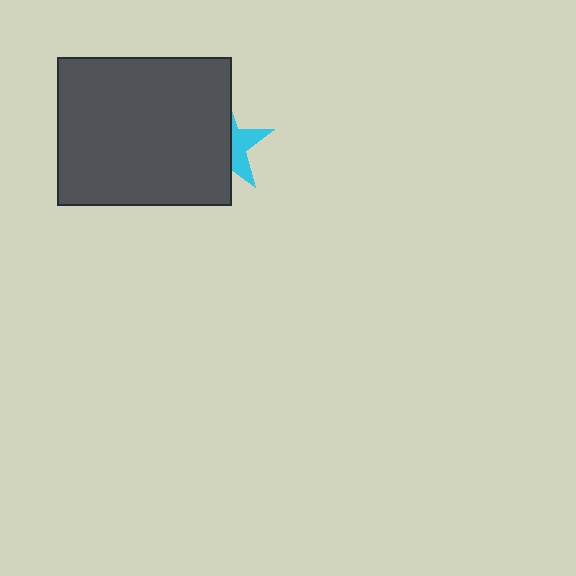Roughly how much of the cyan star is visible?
A small part of it is visible (roughly 38%).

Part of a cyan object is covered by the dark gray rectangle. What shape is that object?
It is a star.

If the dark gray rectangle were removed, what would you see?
You would see the complete cyan star.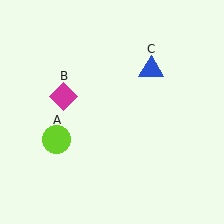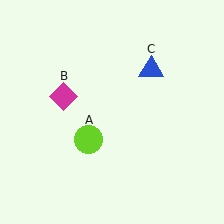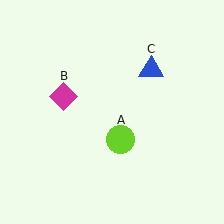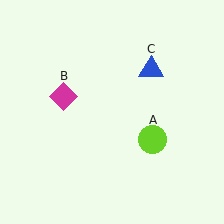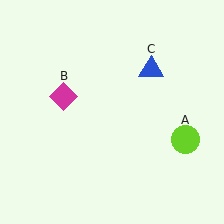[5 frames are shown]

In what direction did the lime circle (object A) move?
The lime circle (object A) moved right.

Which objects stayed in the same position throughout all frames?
Magenta diamond (object B) and blue triangle (object C) remained stationary.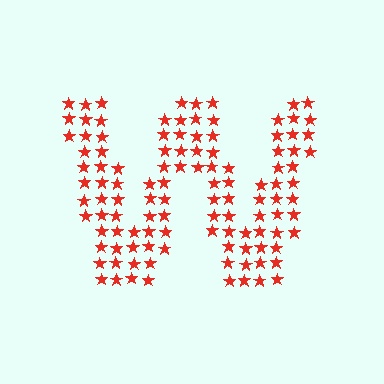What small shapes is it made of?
It is made of small stars.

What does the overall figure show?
The overall figure shows the letter W.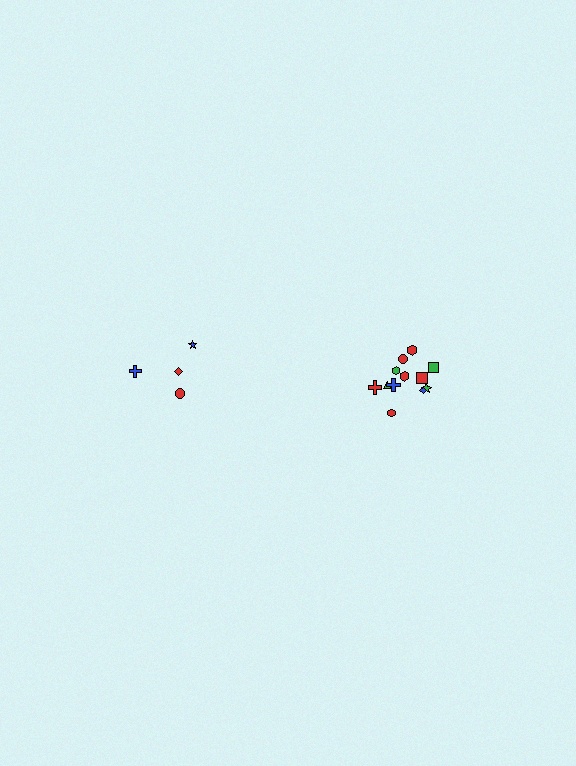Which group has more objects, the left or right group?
The right group.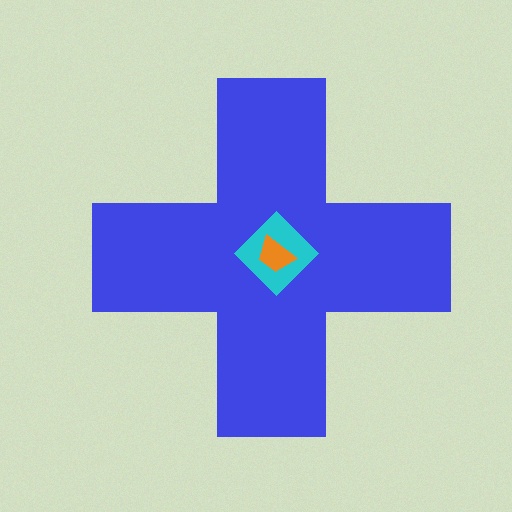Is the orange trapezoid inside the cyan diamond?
Yes.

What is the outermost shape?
The blue cross.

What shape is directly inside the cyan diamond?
The orange trapezoid.